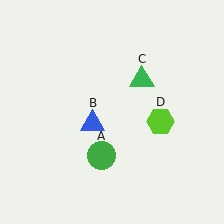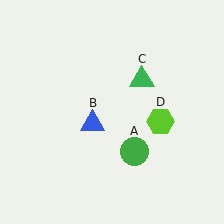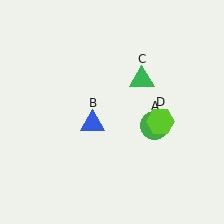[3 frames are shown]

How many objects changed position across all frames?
1 object changed position: green circle (object A).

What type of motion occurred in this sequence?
The green circle (object A) rotated counterclockwise around the center of the scene.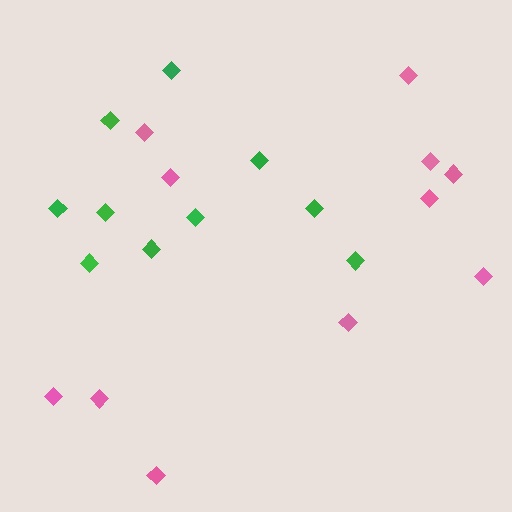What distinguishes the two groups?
There are 2 groups: one group of green diamonds (10) and one group of pink diamonds (11).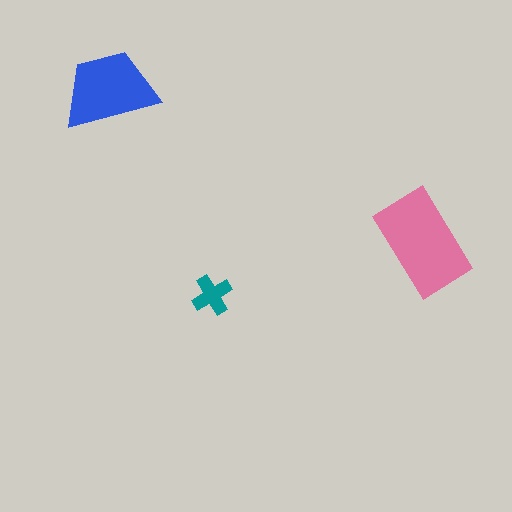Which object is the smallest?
The teal cross.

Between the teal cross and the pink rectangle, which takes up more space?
The pink rectangle.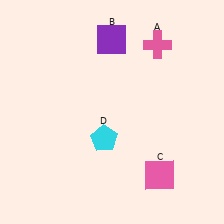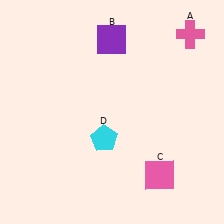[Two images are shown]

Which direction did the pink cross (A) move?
The pink cross (A) moved right.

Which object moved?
The pink cross (A) moved right.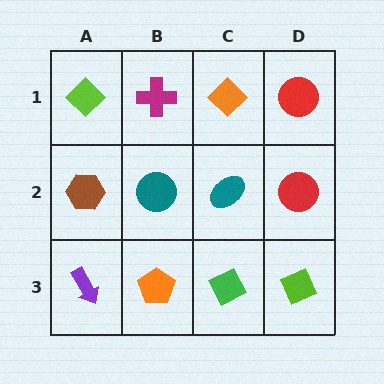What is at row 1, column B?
A magenta cross.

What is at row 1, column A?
A lime diamond.